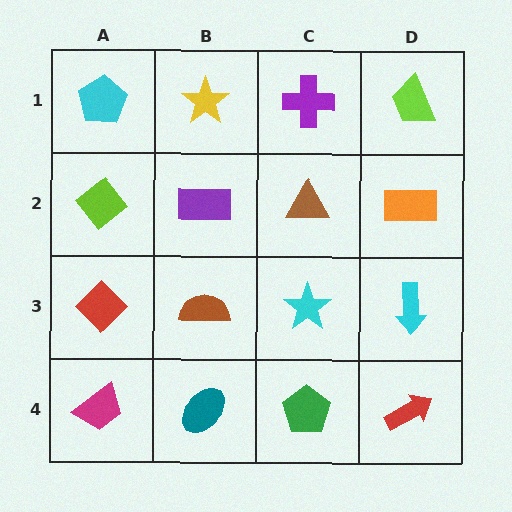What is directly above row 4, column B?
A brown semicircle.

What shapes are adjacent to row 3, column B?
A purple rectangle (row 2, column B), a teal ellipse (row 4, column B), a red diamond (row 3, column A), a cyan star (row 3, column C).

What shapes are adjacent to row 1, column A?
A lime diamond (row 2, column A), a yellow star (row 1, column B).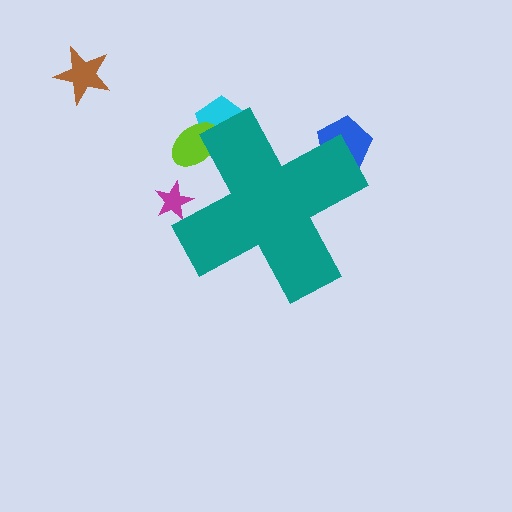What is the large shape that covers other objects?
A teal cross.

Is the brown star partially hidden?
No, the brown star is fully visible.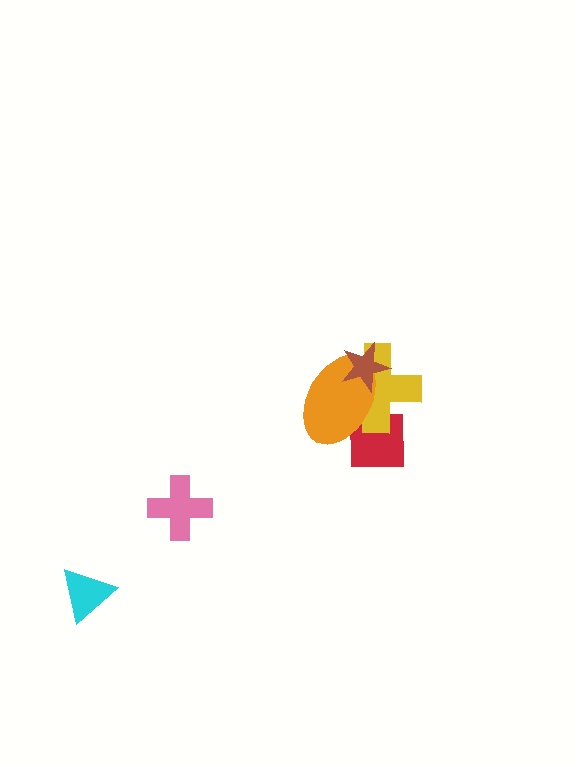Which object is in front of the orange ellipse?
The brown star is in front of the orange ellipse.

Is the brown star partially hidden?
No, no other shape covers it.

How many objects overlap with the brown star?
2 objects overlap with the brown star.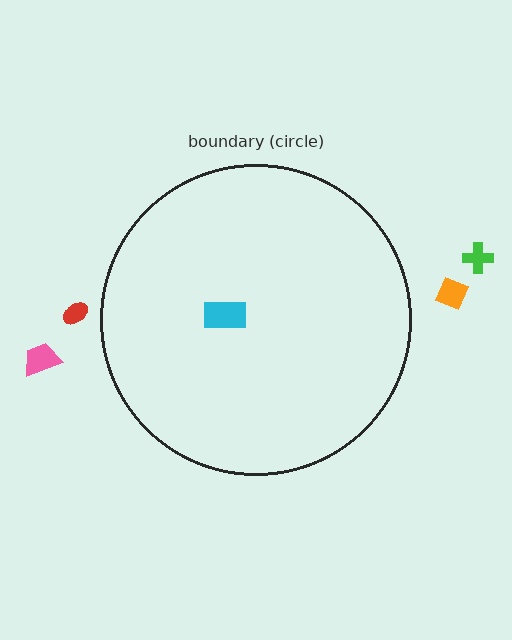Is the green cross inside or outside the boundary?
Outside.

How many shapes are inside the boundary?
1 inside, 4 outside.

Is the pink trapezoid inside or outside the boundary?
Outside.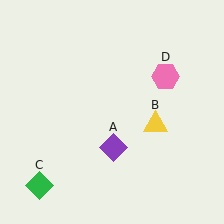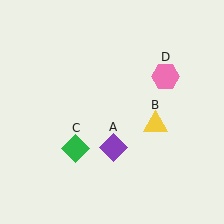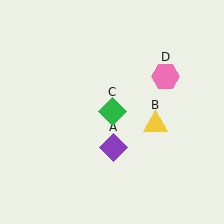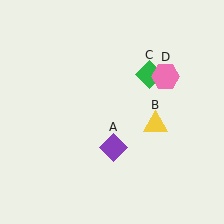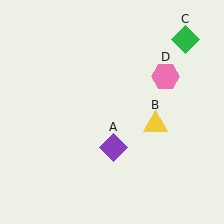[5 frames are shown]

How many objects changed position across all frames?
1 object changed position: green diamond (object C).